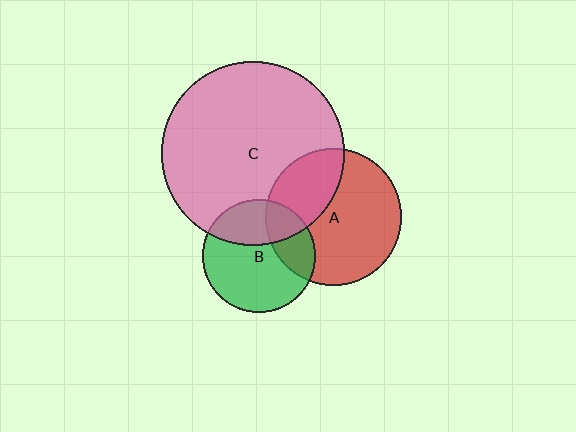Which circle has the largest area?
Circle C (pink).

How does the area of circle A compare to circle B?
Approximately 1.5 times.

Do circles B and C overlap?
Yes.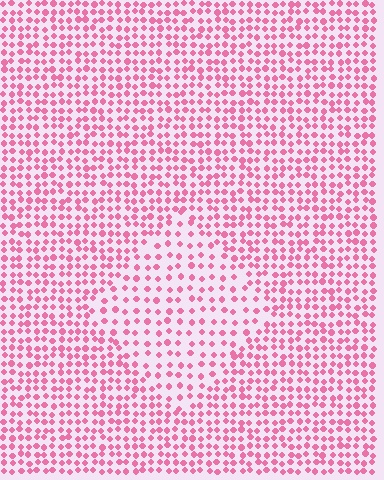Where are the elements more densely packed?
The elements are more densely packed outside the diamond boundary.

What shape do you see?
I see a diamond.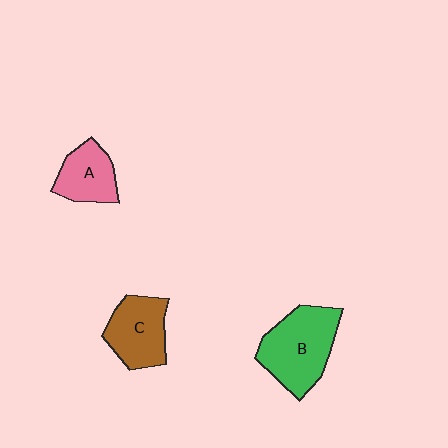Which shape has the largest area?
Shape B (green).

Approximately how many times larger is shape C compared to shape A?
Approximately 1.2 times.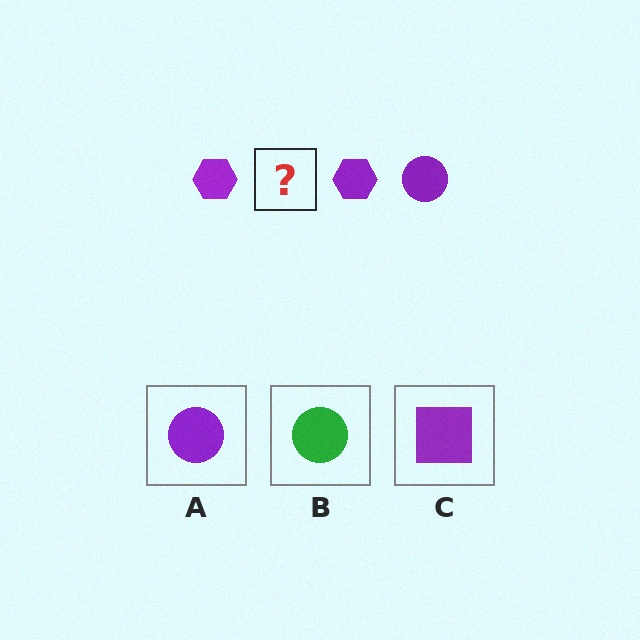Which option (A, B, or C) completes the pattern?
A.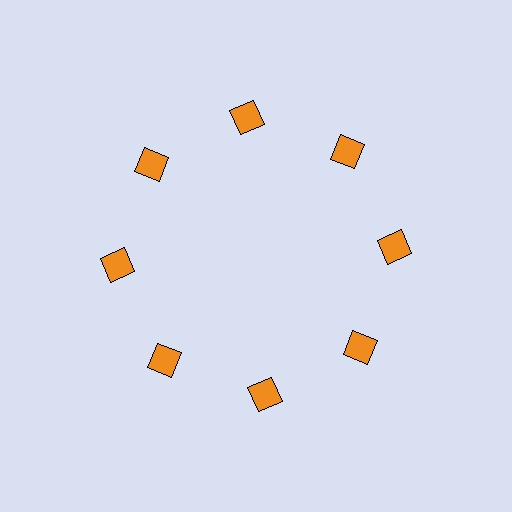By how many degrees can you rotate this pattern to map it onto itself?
The pattern maps onto itself every 45 degrees of rotation.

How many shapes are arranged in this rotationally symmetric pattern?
There are 16 shapes, arranged in 8 groups of 2.